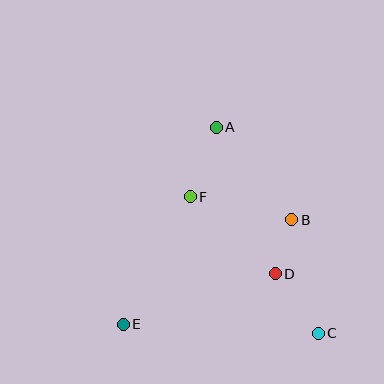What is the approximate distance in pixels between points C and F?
The distance between C and F is approximately 187 pixels.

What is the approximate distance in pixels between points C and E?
The distance between C and E is approximately 195 pixels.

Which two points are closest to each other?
Points B and D are closest to each other.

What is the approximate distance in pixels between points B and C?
The distance between B and C is approximately 116 pixels.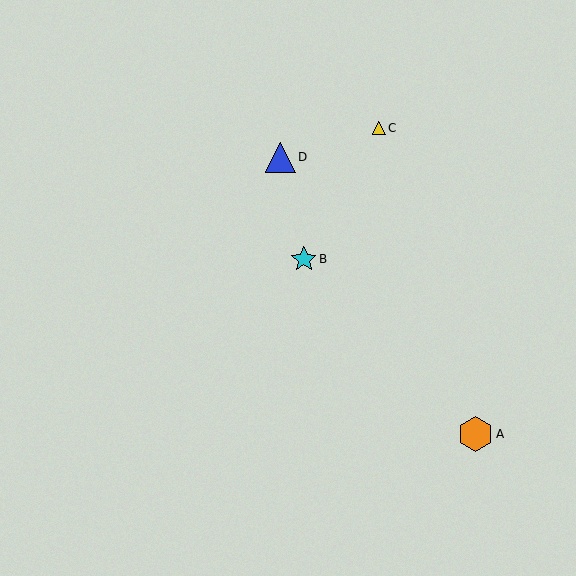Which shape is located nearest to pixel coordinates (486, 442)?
The orange hexagon (labeled A) at (476, 434) is nearest to that location.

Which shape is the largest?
The orange hexagon (labeled A) is the largest.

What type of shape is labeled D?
Shape D is a blue triangle.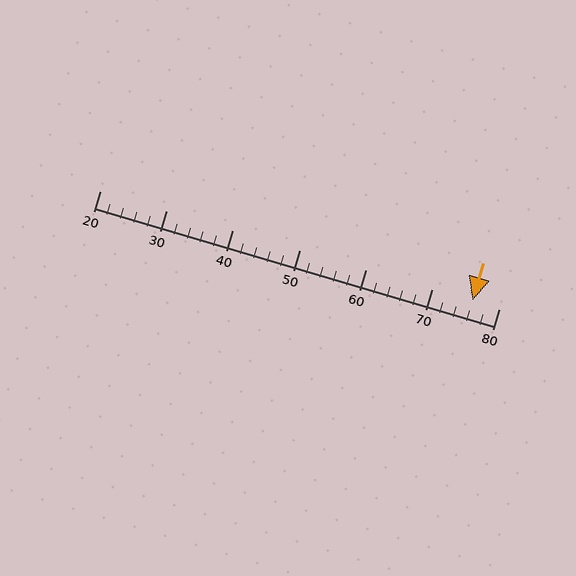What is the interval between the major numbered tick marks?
The major tick marks are spaced 10 units apart.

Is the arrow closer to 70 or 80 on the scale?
The arrow is closer to 80.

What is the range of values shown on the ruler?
The ruler shows values from 20 to 80.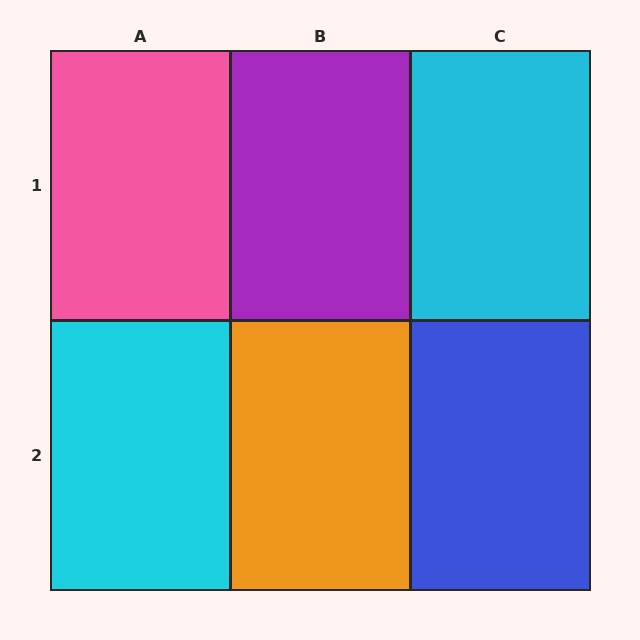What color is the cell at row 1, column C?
Cyan.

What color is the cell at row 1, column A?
Pink.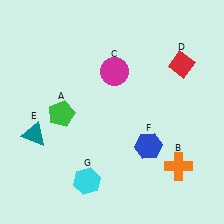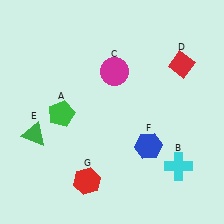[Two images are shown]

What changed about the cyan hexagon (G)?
In Image 1, G is cyan. In Image 2, it changed to red.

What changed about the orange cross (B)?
In Image 1, B is orange. In Image 2, it changed to cyan.